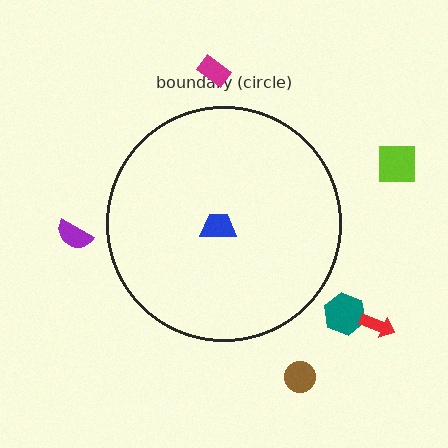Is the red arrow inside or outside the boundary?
Outside.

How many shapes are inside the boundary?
1 inside, 6 outside.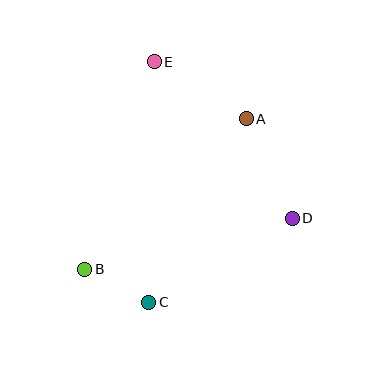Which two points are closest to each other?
Points B and C are closest to each other.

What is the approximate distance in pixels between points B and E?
The distance between B and E is approximately 219 pixels.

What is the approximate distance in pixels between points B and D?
The distance between B and D is approximately 214 pixels.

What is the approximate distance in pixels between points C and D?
The distance between C and D is approximately 166 pixels.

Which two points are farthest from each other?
Points C and E are farthest from each other.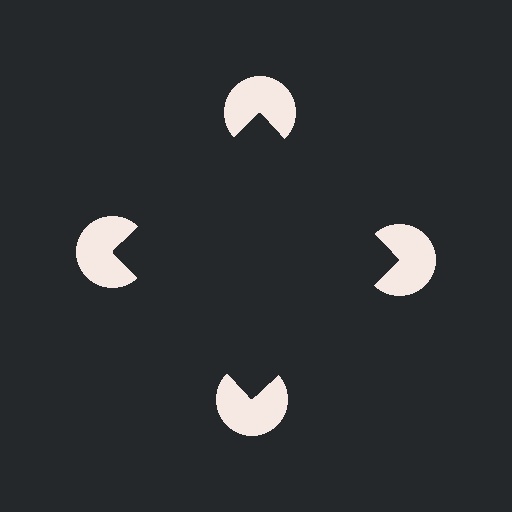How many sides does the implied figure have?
4 sides.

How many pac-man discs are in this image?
There are 4 — one at each vertex of the illusory square.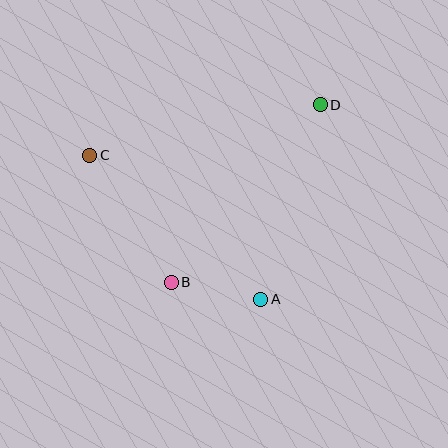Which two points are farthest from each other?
Points C and D are farthest from each other.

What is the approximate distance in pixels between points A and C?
The distance between A and C is approximately 223 pixels.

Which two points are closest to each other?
Points A and B are closest to each other.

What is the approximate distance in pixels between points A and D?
The distance between A and D is approximately 203 pixels.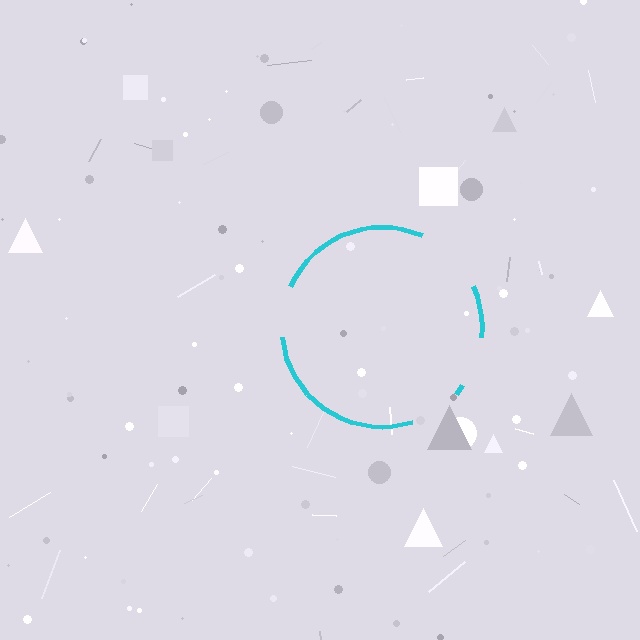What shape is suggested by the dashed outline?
The dashed outline suggests a circle.